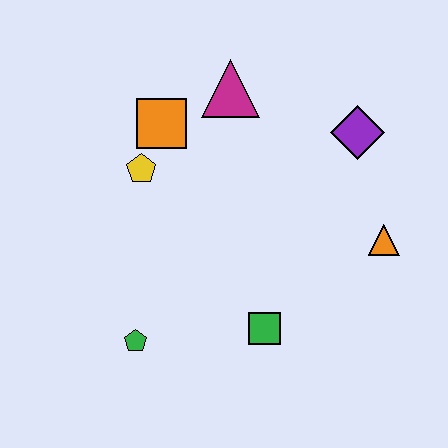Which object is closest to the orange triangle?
The purple diamond is closest to the orange triangle.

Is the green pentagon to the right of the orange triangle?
No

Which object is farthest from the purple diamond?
The green pentagon is farthest from the purple diamond.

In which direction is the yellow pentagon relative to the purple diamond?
The yellow pentagon is to the left of the purple diamond.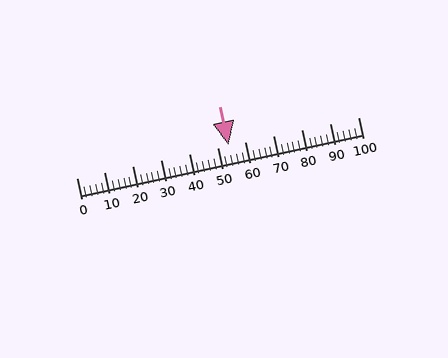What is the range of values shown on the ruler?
The ruler shows values from 0 to 100.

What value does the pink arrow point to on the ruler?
The pink arrow points to approximately 54.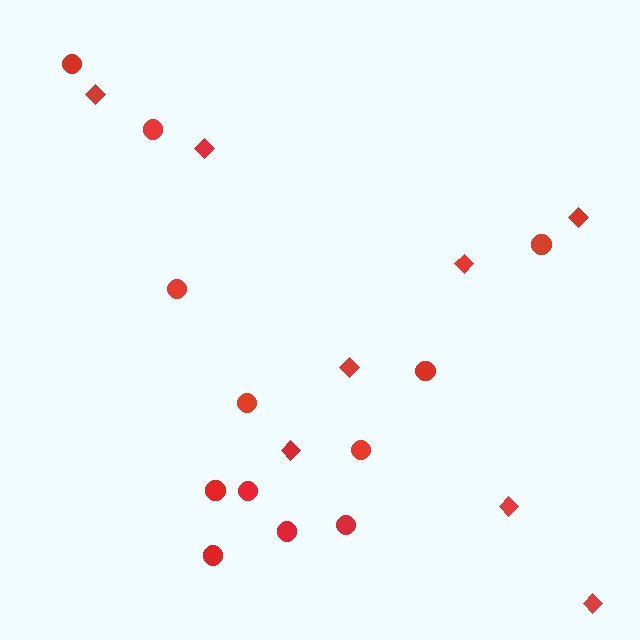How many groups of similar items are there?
There are 2 groups: one group of diamonds (8) and one group of circles (12).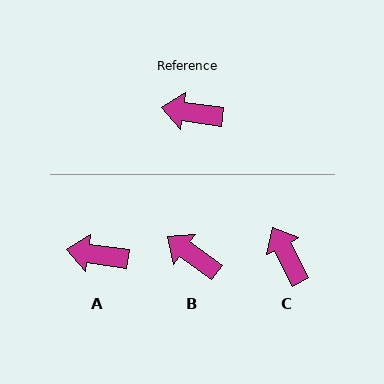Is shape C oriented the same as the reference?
No, it is off by about 55 degrees.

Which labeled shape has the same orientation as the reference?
A.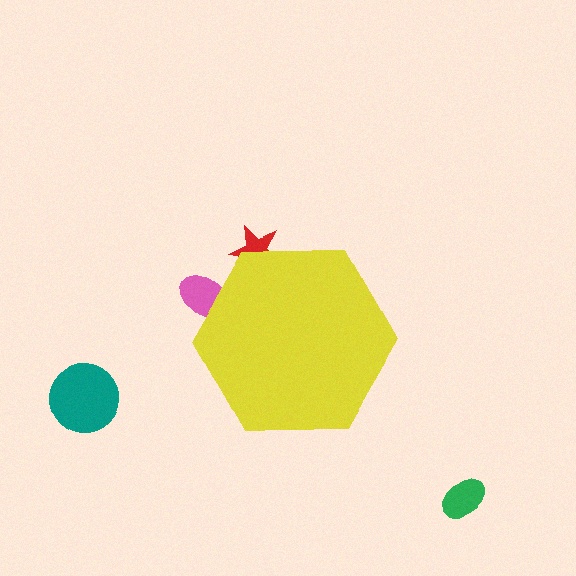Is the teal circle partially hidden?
No, the teal circle is fully visible.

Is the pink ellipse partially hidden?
Yes, the pink ellipse is partially hidden behind the yellow hexagon.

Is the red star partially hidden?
Yes, the red star is partially hidden behind the yellow hexagon.